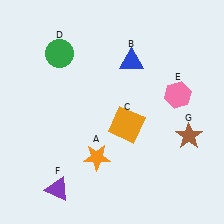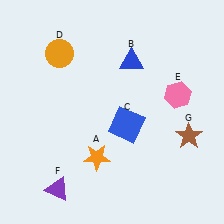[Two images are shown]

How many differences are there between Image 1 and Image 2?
There are 2 differences between the two images.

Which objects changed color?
C changed from orange to blue. D changed from green to orange.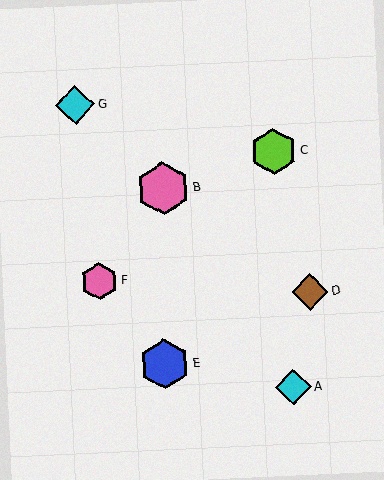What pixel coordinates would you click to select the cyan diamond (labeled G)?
Click at (75, 105) to select the cyan diamond G.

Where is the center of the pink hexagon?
The center of the pink hexagon is at (164, 189).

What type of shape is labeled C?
Shape C is a lime hexagon.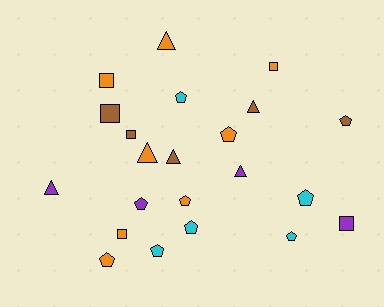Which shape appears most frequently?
Pentagon, with 10 objects.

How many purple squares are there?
There is 1 purple square.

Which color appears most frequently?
Orange, with 8 objects.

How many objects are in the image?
There are 22 objects.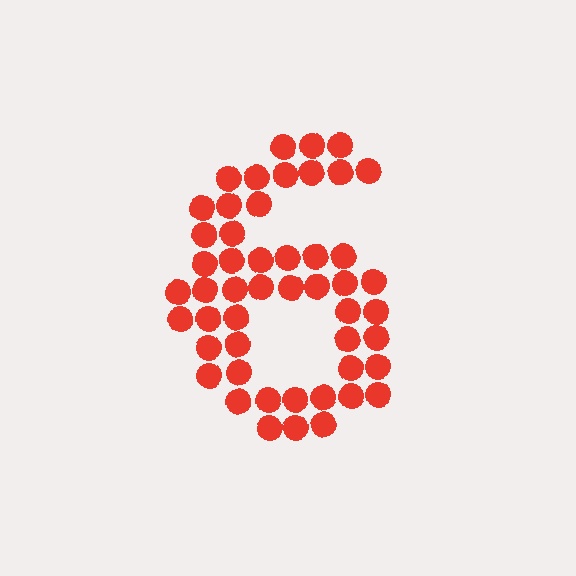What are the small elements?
The small elements are circles.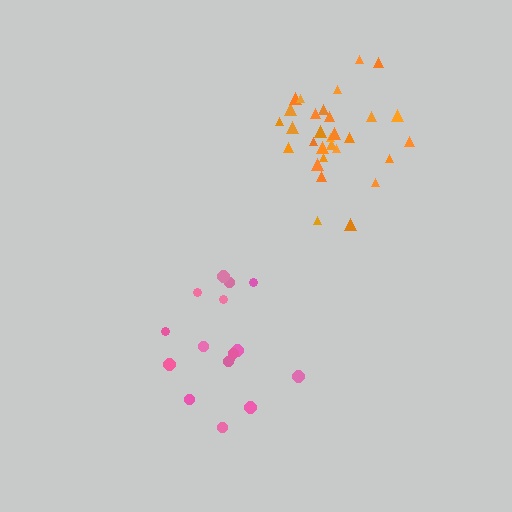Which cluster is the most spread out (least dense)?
Pink.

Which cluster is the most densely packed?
Orange.